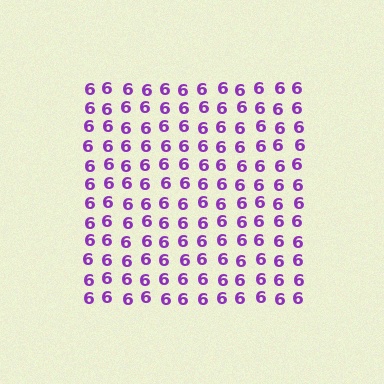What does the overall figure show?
The overall figure shows a square.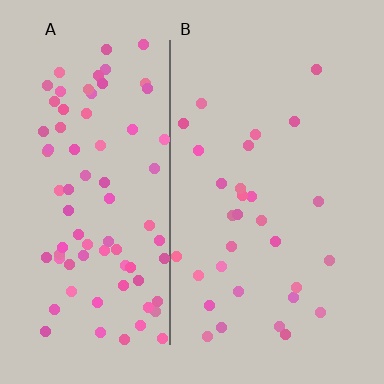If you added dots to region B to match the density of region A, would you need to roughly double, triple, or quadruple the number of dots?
Approximately triple.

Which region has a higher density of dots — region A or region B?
A (the left).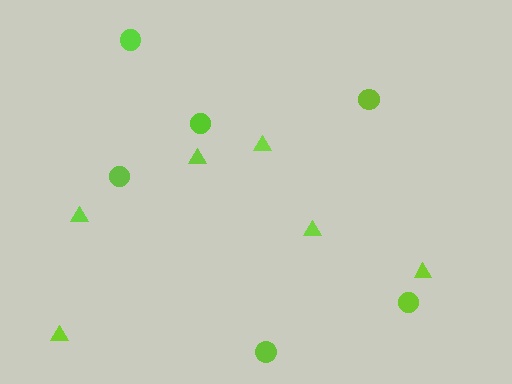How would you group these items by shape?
There are 2 groups: one group of triangles (6) and one group of circles (6).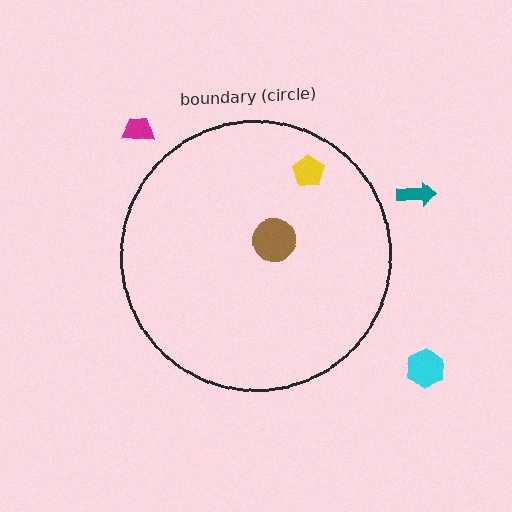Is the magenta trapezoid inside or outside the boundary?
Outside.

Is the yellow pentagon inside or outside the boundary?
Inside.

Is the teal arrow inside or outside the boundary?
Outside.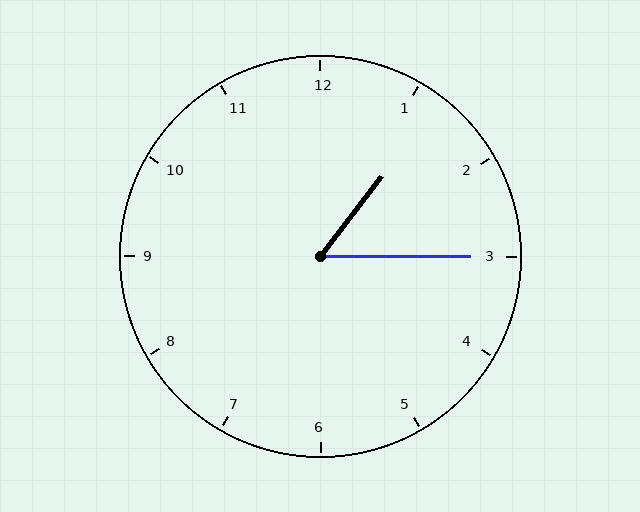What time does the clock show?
1:15.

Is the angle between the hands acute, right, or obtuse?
It is acute.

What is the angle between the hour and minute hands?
Approximately 52 degrees.